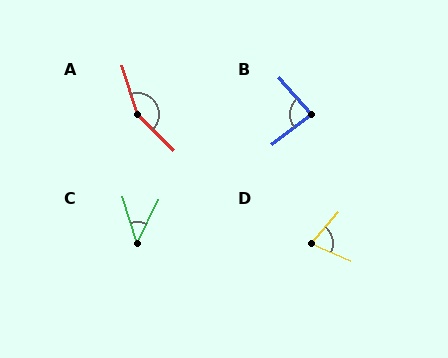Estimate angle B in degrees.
Approximately 85 degrees.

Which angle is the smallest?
C, at approximately 42 degrees.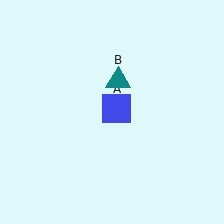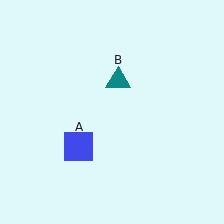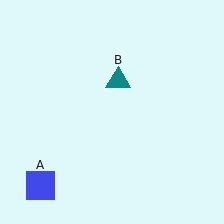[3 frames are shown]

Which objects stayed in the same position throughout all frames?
Teal triangle (object B) remained stationary.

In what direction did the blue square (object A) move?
The blue square (object A) moved down and to the left.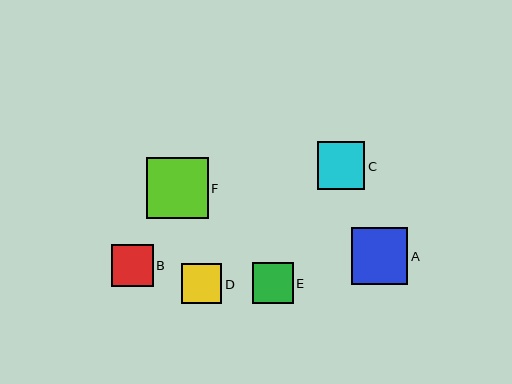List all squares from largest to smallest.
From largest to smallest: F, A, C, B, E, D.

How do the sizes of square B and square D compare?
Square B and square D are approximately the same size.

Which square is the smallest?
Square D is the smallest with a size of approximately 40 pixels.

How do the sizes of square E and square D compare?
Square E and square D are approximately the same size.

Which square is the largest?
Square F is the largest with a size of approximately 61 pixels.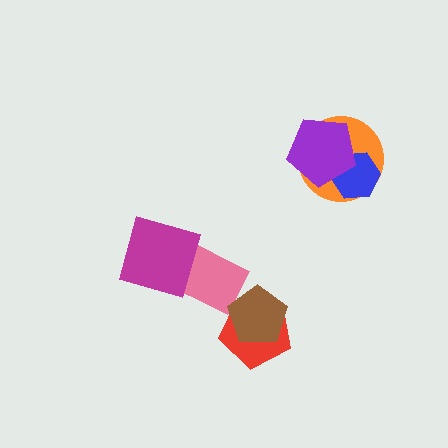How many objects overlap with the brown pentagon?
1 object overlaps with the brown pentagon.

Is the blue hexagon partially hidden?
Yes, it is partially covered by another shape.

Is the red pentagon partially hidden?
Yes, it is partially covered by another shape.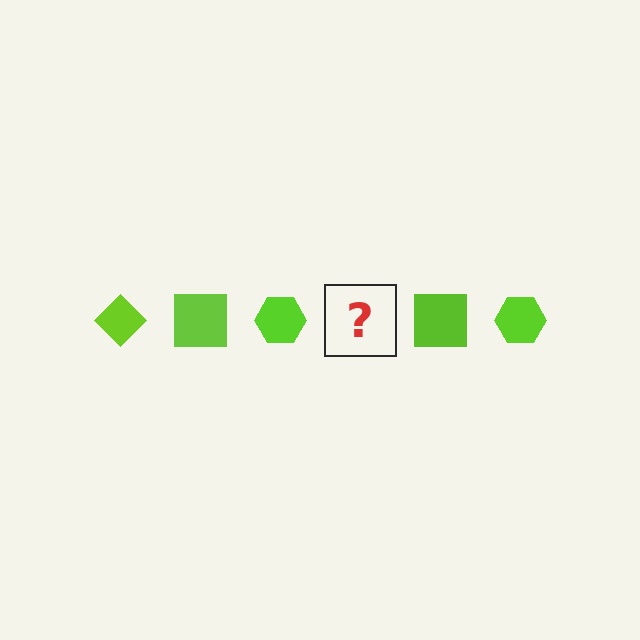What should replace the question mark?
The question mark should be replaced with a lime diamond.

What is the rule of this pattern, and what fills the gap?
The rule is that the pattern cycles through diamond, square, hexagon shapes in lime. The gap should be filled with a lime diamond.